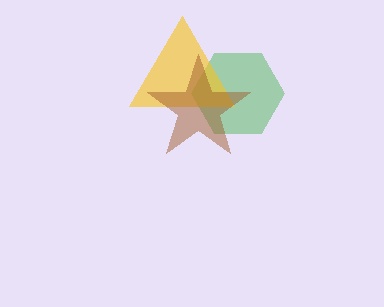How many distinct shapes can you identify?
There are 3 distinct shapes: a green hexagon, a yellow triangle, a brown star.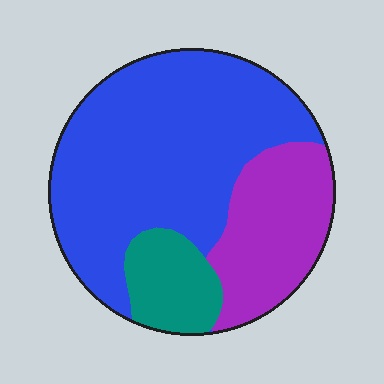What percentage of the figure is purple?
Purple takes up about one quarter (1/4) of the figure.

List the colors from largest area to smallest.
From largest to smallest: blue, purple, teal.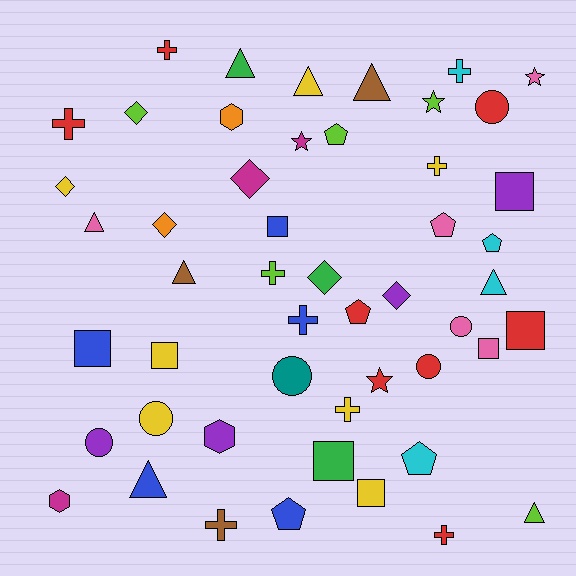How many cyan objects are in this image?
There are 4 cyan objects.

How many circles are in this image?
There are 6 circles.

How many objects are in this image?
There are 50 objects.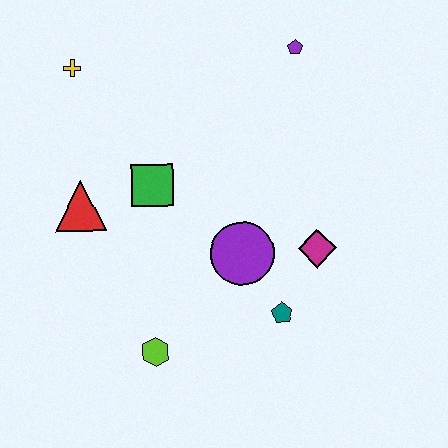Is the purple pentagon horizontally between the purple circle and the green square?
No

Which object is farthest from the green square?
The purple pentagon is farthest from the green square.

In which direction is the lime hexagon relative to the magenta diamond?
The lime hexagon is to the left of the magenta diamond.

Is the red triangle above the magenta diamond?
Yes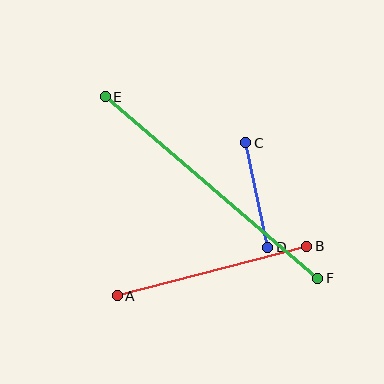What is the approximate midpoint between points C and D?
The midpoint is at approximately (257, 195) pixels.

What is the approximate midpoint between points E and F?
The midpoint is at approximately (212, 187) pixels.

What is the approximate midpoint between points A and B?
The midpoint is at approximately (212, 271) pixels.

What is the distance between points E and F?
The distance is approximately 280 pixels.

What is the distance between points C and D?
The distance is approximately 107 pixels.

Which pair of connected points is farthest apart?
Points E and F are farthest apart.